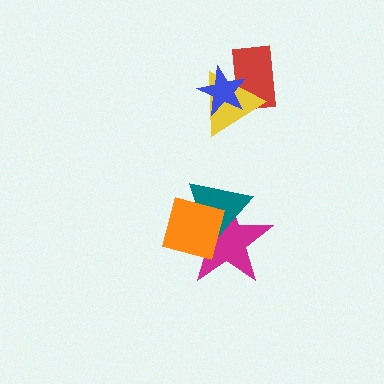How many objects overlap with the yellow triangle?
2 objects overlap with the yellow triangle.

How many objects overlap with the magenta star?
2 objects overlap with the magenta star.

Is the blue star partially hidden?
No, no other shape covers it.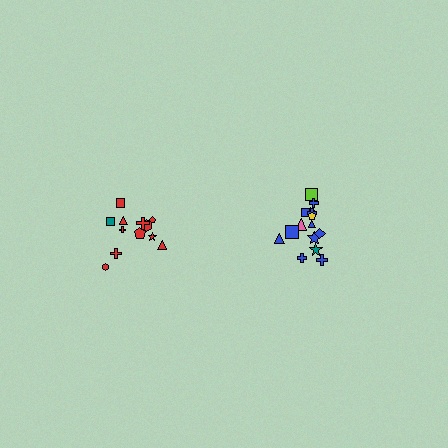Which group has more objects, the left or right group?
The right group.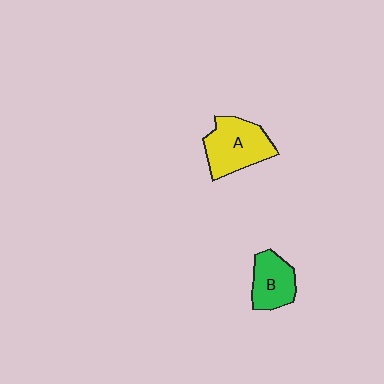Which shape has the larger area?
Shape A (yellow).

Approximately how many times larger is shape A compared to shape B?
Approximately 1.4 times.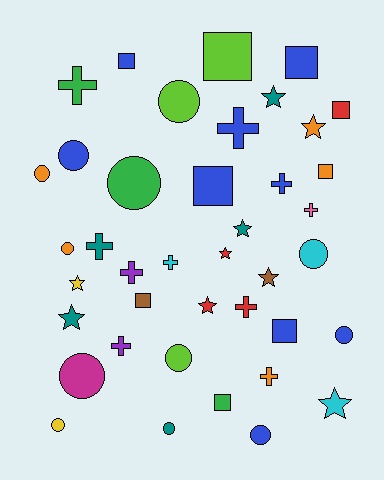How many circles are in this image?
There are 12 circles.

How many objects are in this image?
There are 40 objects.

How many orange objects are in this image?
There are 5 orange objects.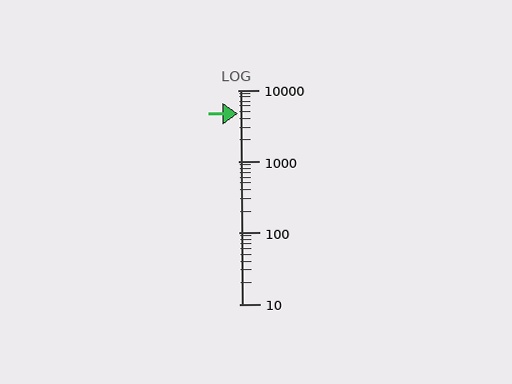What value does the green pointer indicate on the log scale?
The pointer indicates approximately 4700.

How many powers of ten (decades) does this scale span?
The scale spans 3 decades, from 10 to 10000.